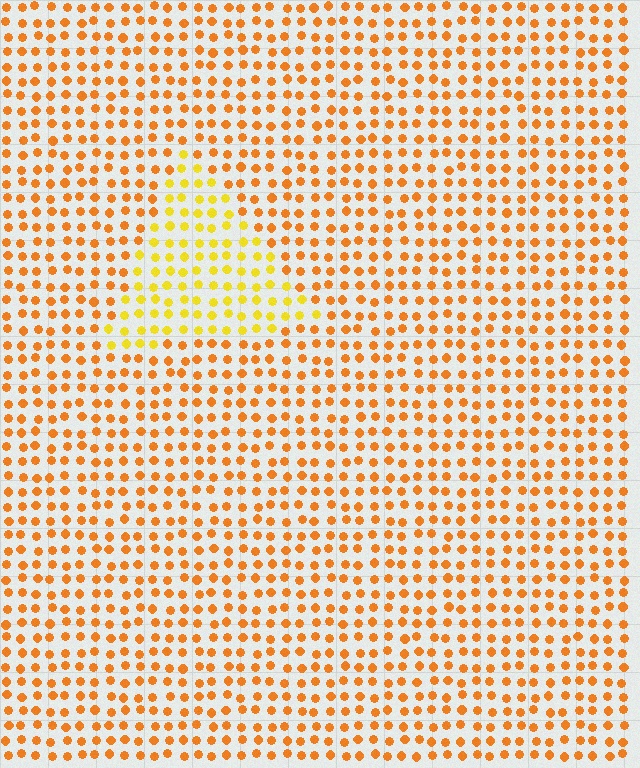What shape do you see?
I see a triangle.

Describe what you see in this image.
The image is filled with small orange elements in a uniform arrangement. A triangle-shaped region is visible where the elements are tinted to a slightly different hue, forming a subtle color boundary.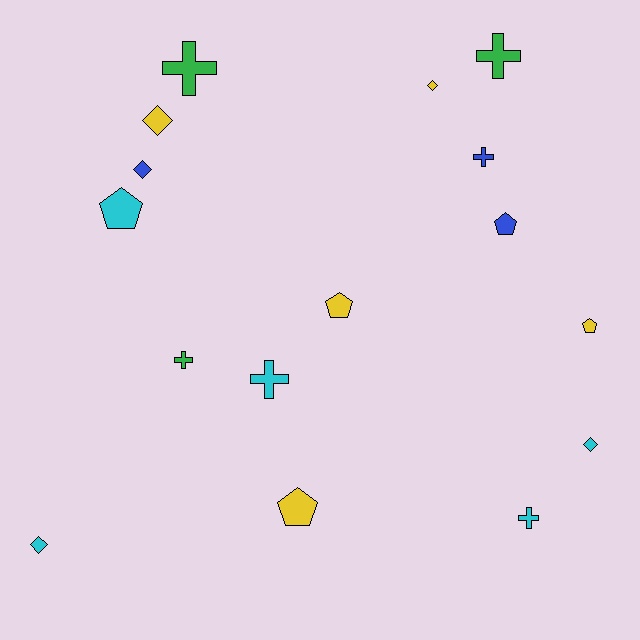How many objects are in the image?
There are 16 objects.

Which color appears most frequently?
Cyan, with 5 objects.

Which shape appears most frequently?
Cross, with 6 objects.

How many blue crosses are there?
There is 1 blue cross.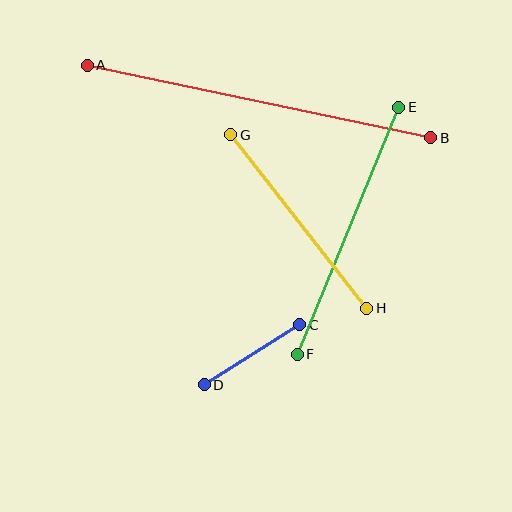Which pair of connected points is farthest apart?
Points A and B are farthest apart.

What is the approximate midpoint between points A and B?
The midpoint is at approximately (259, 102) pixels.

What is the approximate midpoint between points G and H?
The midpoint is at approximately (299, 221) pixels.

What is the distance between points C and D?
The distance is approximately 113 pixels.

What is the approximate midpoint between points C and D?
The midpoint is at approximately (252, 355) pixels.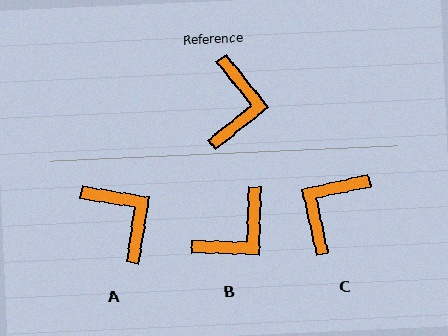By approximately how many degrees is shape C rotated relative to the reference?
Approximately 154 degrees counter-clockwise.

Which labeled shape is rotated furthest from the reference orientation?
C, about 154 degrees away.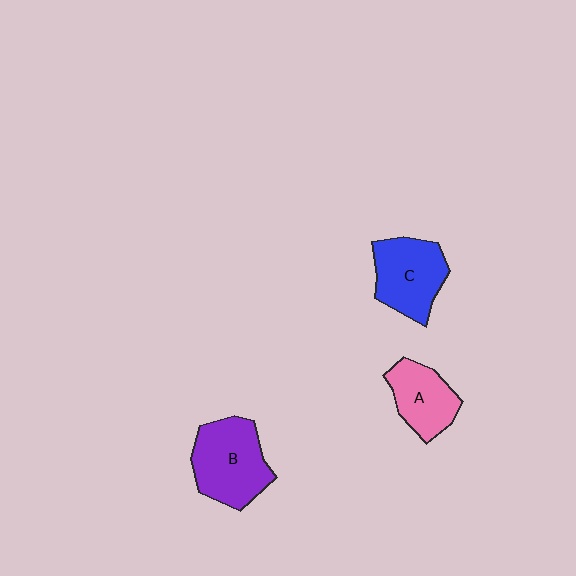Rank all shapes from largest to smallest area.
From largest to smallest: B (purple), C (blue), A (pink).